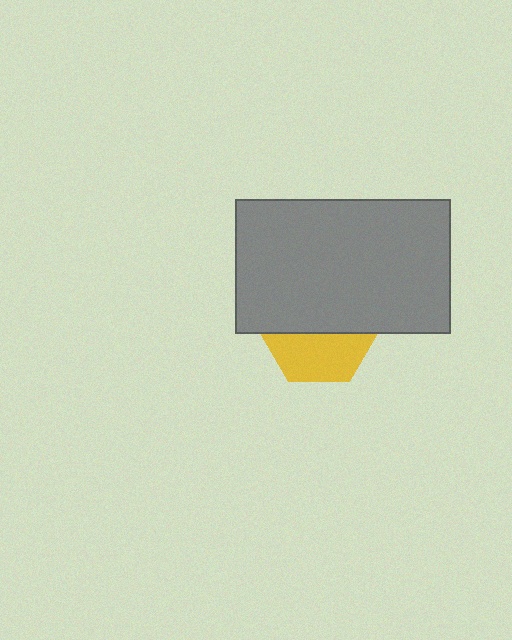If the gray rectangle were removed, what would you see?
You would see the complete yellow hexagon.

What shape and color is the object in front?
The object in front is a gray rectangle.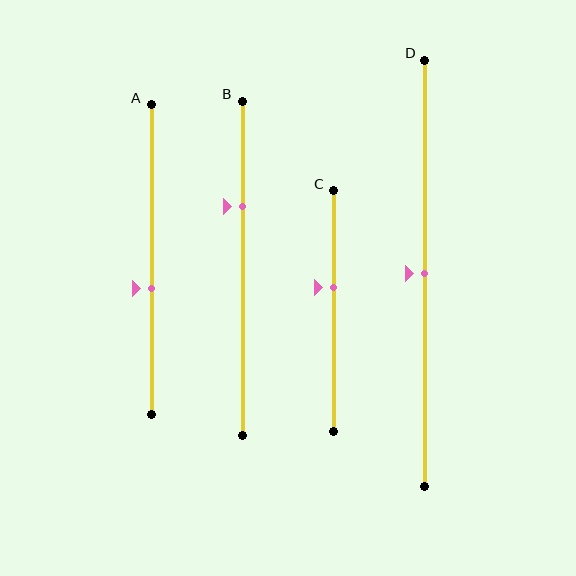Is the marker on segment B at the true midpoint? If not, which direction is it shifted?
No, the marker on segment B is shifted upward by about 19% of the segment length.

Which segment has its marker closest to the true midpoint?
Segment D has its marker closest to the true midpoint.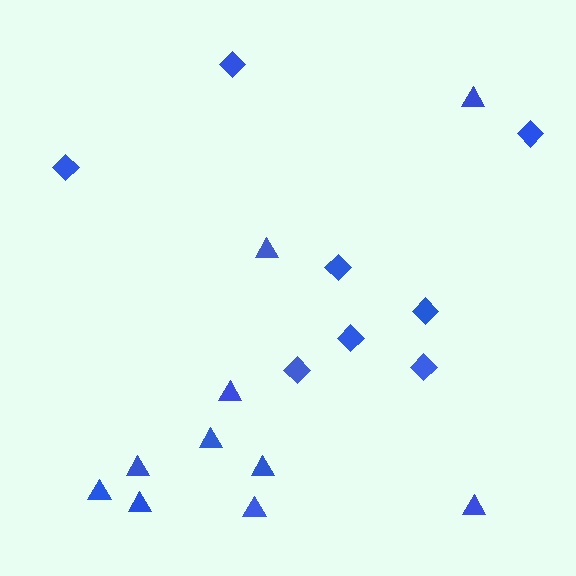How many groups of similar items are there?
There are 2 groups: one group of triangles (10) and one group of diamonds (8).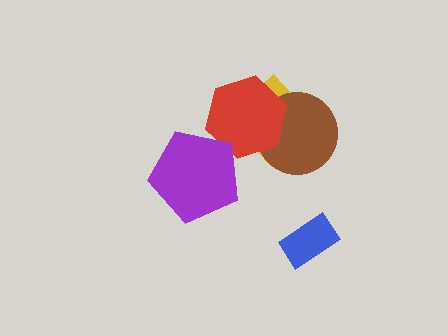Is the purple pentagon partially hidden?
No, no other shape covers it.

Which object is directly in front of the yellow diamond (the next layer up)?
The brown circle is directly in front of the yellow diamond.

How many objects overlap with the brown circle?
2 objects overlap with the brown circle.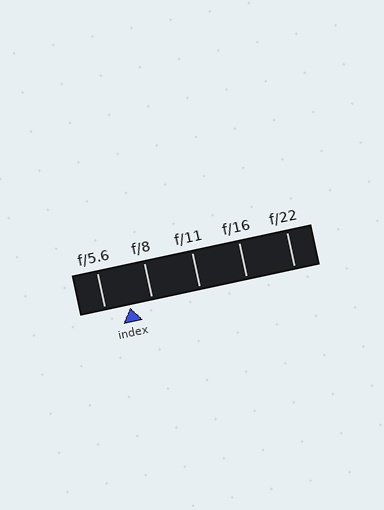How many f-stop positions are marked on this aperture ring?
There are 5 f-stop positions marked.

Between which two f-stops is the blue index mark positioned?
The index mark is between f/5.6 and f/8.